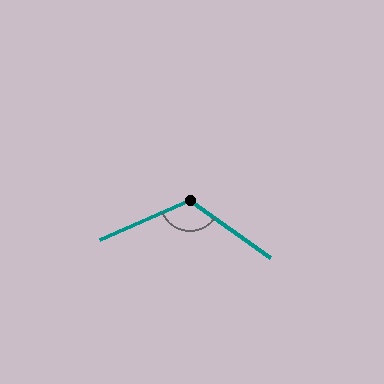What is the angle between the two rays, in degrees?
Approximately 121 degrees.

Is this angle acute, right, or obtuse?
It is obtuse.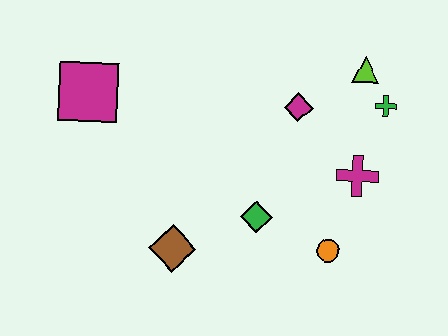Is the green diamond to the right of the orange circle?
No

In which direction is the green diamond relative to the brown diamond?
The green diamond is to the right of the brown diamond.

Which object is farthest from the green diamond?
The magenta square is farthest from the green diamond.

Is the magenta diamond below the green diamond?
No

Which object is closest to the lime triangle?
The green cross is closest to the lime triangle.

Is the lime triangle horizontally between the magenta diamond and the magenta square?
No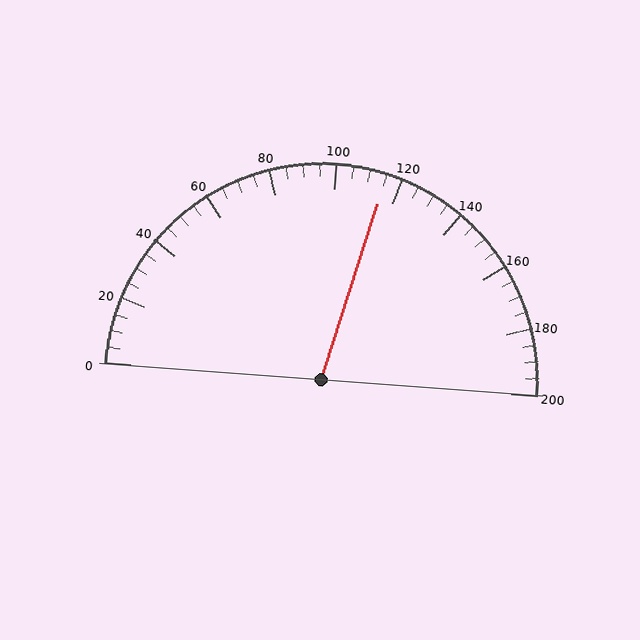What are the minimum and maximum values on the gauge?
The gauge ranges from 0 to 200.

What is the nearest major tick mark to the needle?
The nearest major tick mark is 120.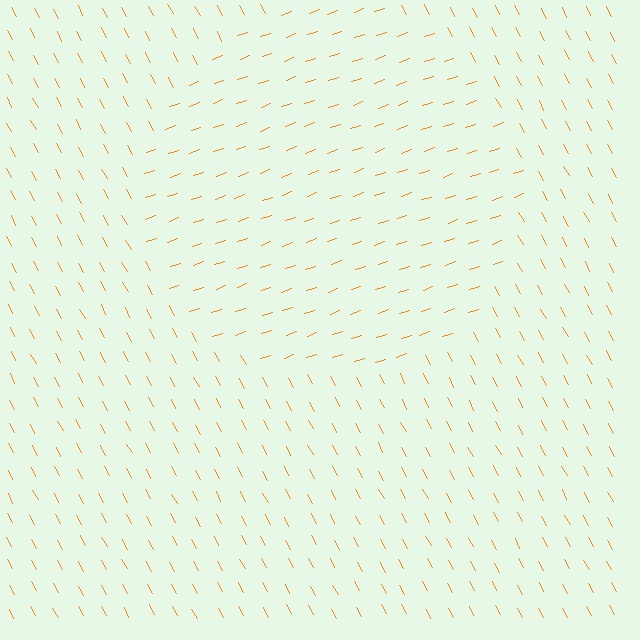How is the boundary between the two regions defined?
The boundary is defined purely by a change in line orientation (approximately 81 degrees difference). All lines are the same color and thickness.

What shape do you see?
I see a circle.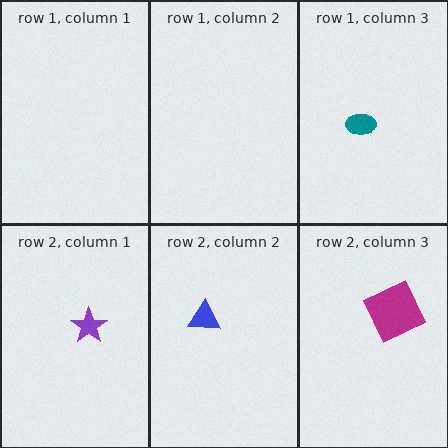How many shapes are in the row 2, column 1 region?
1.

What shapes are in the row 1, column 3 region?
The teal ellipse.